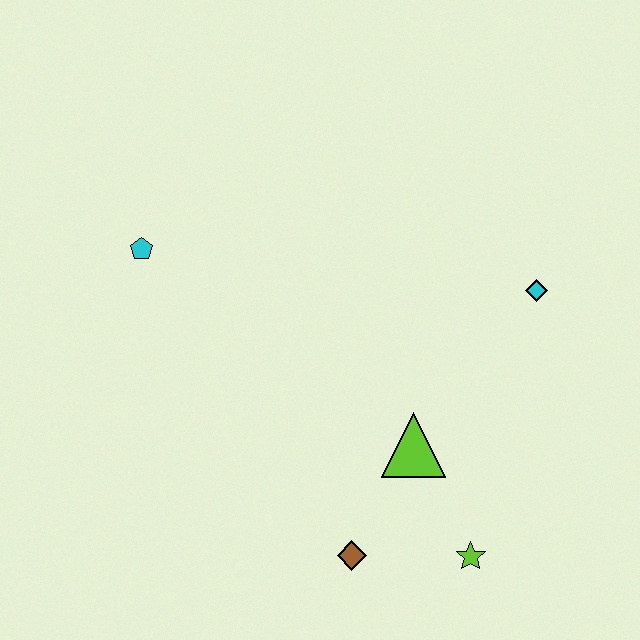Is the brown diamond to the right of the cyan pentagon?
Yes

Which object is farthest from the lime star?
The cyan pentagon is farthest from the lime star.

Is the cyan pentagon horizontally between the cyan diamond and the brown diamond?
No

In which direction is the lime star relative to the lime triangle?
The lime star is below the lime triangle.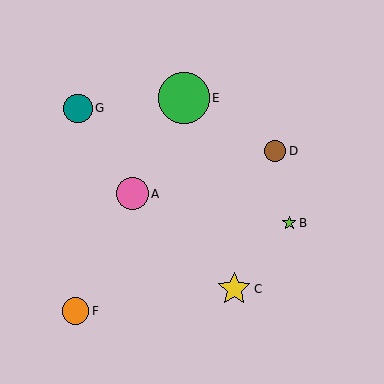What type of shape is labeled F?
Shape F is an orange circle.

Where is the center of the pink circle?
The center of the pink circle is at (132, 194).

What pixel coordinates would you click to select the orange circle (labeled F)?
Click at (75, 311) to select the orange circle F.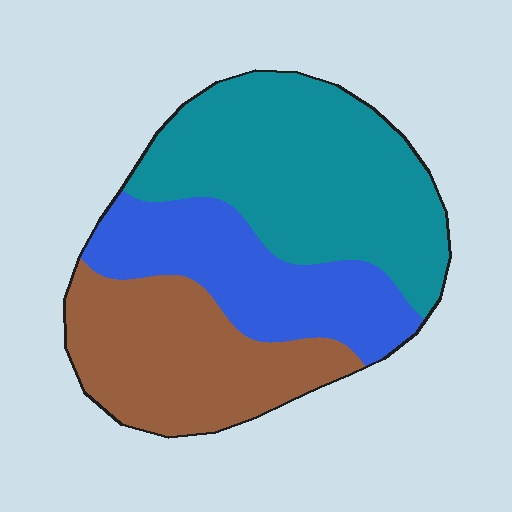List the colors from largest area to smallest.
From largest to smallest: teal, brown, blue.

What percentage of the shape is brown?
Brown covers roughly 30% of the shape.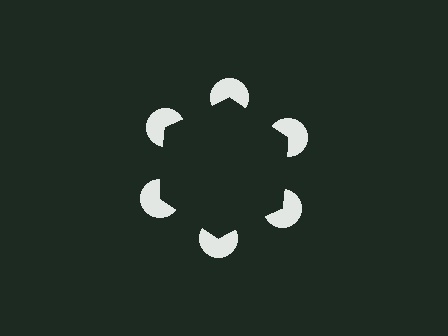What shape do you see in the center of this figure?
An illusory hexagon — its edges are inferred from the aligned wedge cuts in the pac-man discs, not physically drawn.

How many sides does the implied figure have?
6 sides.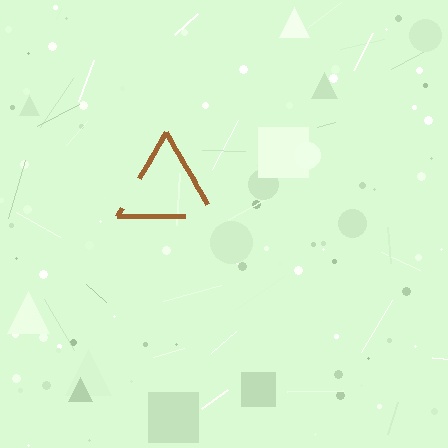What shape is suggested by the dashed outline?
The dashed outline suggests a triangle.